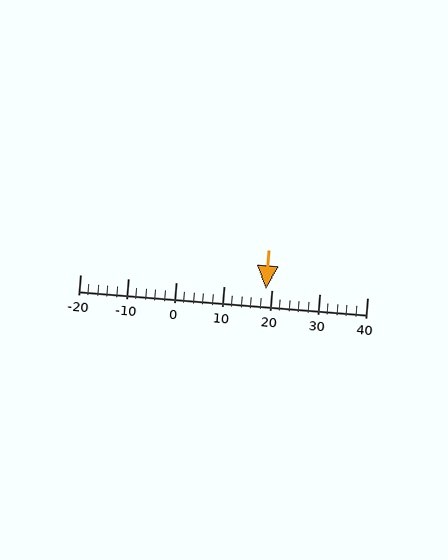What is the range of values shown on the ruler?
The ruler shows values from -20 to 40.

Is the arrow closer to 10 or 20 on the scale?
The arrow is closer to 20.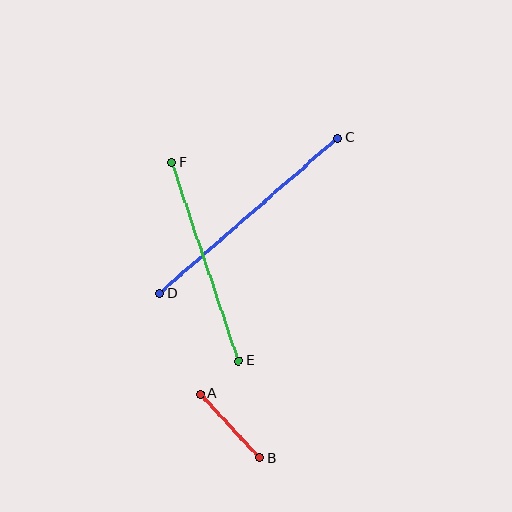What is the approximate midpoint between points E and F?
The midpoint is at approximately (205, 262) pixels.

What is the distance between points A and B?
The distance is approximately 87 pixels.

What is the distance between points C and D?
The distance is approximately 236 pixels.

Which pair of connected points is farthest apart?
Points C and D are farthest apart.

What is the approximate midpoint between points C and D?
The midpoint is at approximately (249, 216) pixels.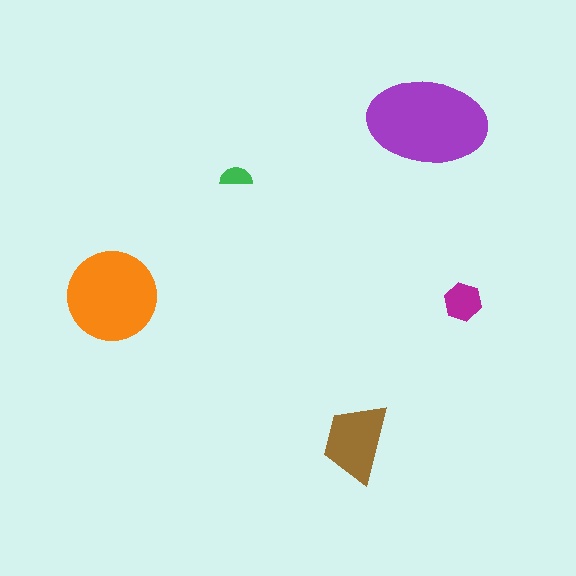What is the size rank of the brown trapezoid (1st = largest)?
3rd.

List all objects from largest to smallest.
The purple ellipse, the orange circle, the brown trapezoid, the magenta hexagon, the green semicircle.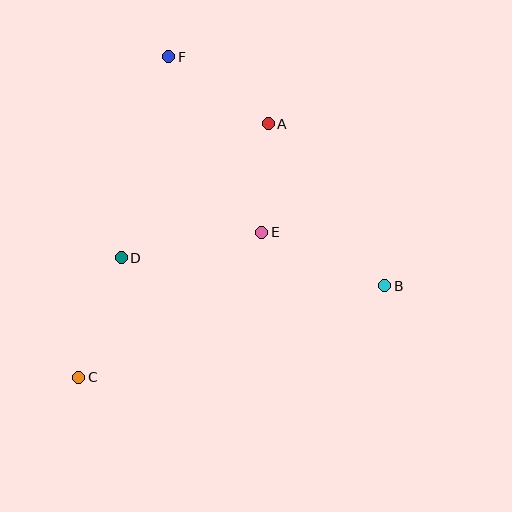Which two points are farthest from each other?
Points C and F are farthest from each other.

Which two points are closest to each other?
Points A and E are closest to each other.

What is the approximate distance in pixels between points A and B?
The distance between A and B is approximately 200 pixels.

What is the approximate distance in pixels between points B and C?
The distance between B and C is approximately 320 pixels.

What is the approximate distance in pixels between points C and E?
The distance between C and E is approximately 234 pixels.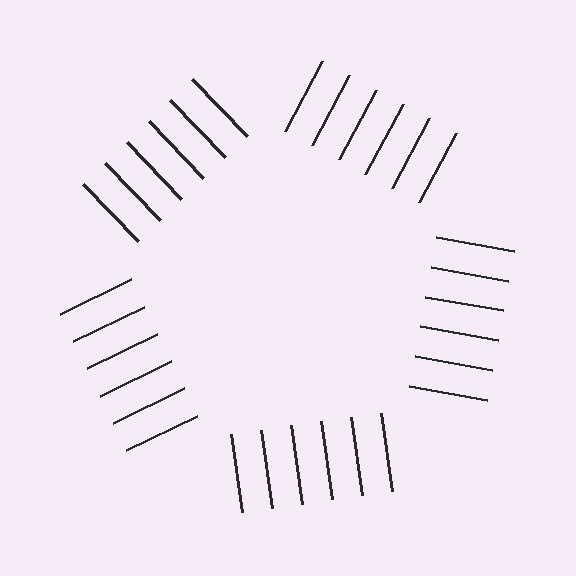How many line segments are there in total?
30 — 6 along each of the 5 edges.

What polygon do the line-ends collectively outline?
An illusory pentagon — the line segments terminate on its edges but no continuous stroke is drawn.